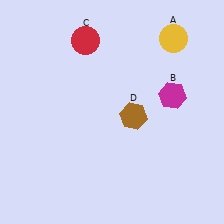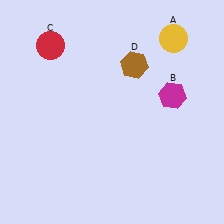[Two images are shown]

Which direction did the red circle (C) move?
The red circle (C) moved left.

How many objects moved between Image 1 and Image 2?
2 objects moved between the two images.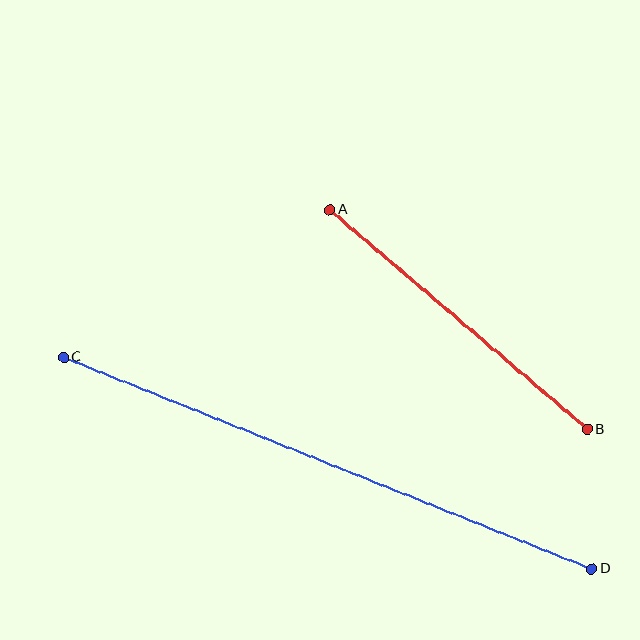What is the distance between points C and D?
The distance is approximately 569 pixels.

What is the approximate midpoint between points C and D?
The midpoint is at approximately (328, 463) pixels.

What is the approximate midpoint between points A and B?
The midpoint is at approximately (459, 320) pixels.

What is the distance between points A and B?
The distance is approximately 338 pixels.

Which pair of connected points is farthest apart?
Points C and D are farthest apart.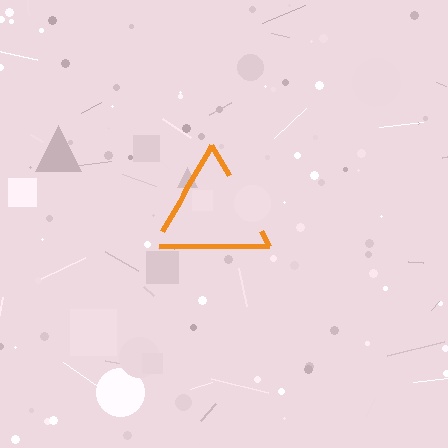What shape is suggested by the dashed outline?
The dashed outline suggests a triangle.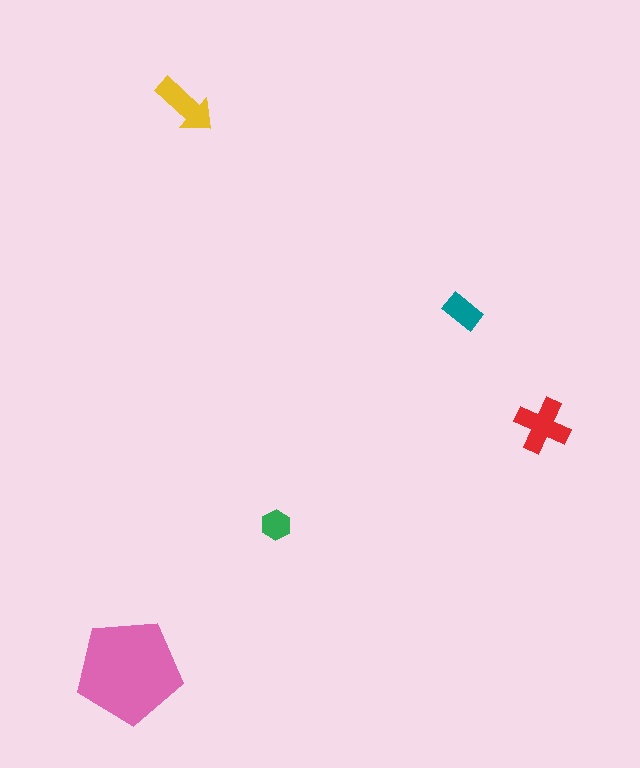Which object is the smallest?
The green hexagon.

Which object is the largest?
The pink pentagon.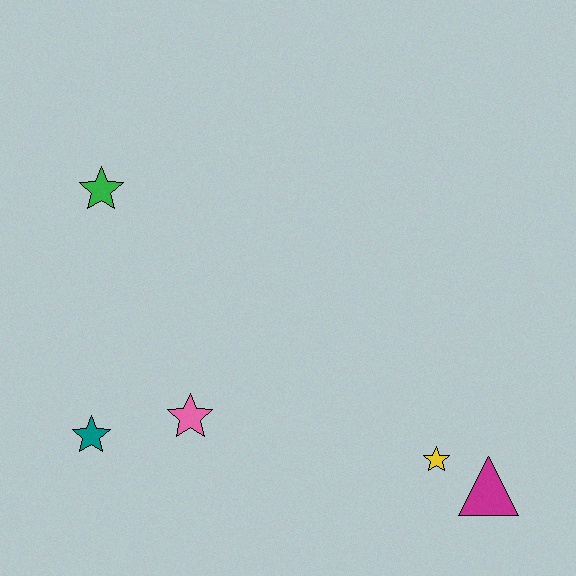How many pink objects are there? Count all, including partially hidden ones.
There is 1 pink object.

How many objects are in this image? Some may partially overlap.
There are 5 objects.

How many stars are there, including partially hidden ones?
There are 4 stars.